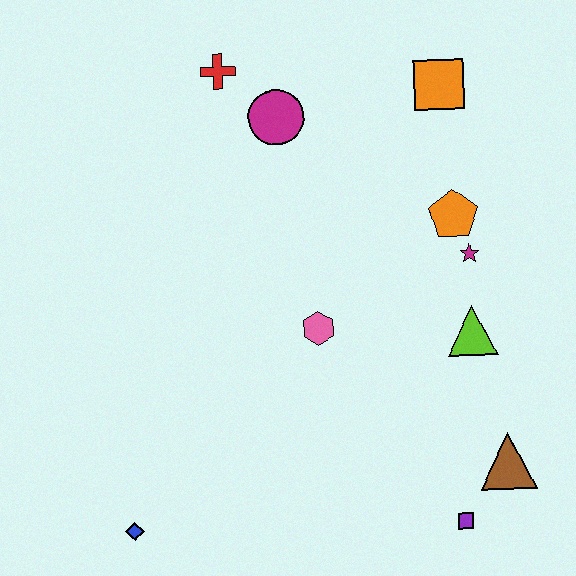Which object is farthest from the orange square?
The blue diamond is farthest from the orange square.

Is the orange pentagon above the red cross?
No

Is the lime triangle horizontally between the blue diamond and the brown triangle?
Yes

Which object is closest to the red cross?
The magenta circle is closest to the red cross.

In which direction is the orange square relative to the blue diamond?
The orange square is above the blue diamond.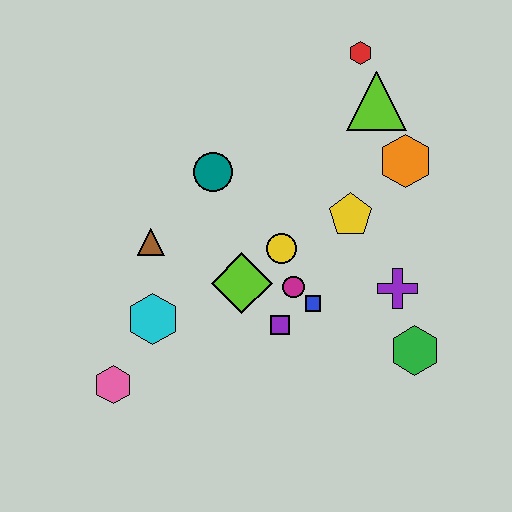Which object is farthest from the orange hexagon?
The pink hexagon is farthest from the orange hexagon.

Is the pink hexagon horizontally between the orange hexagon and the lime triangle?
No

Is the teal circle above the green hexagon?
Yes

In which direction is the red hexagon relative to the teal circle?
The red hexagon is to the right of the teal circle.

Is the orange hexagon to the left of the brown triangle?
No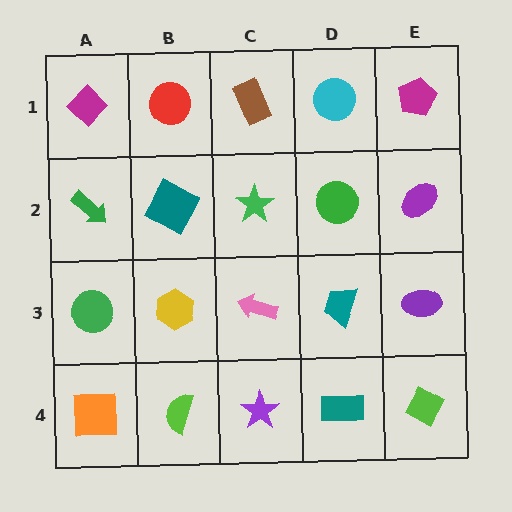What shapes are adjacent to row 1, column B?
A teal square (row 2, column B), a magenta diamond (row 1, column A), a brown rectangle (row 1, column C).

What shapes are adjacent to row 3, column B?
A teal square (row 2, column B), a lime semicircle (row 4, column B), a green circle (row 3, column A), a pink arrow (row 3, column C).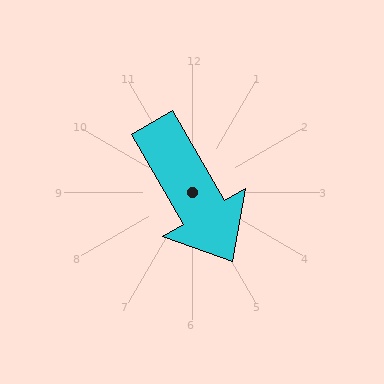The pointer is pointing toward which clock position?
Roughly 5 o'clock.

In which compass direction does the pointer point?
Southeast.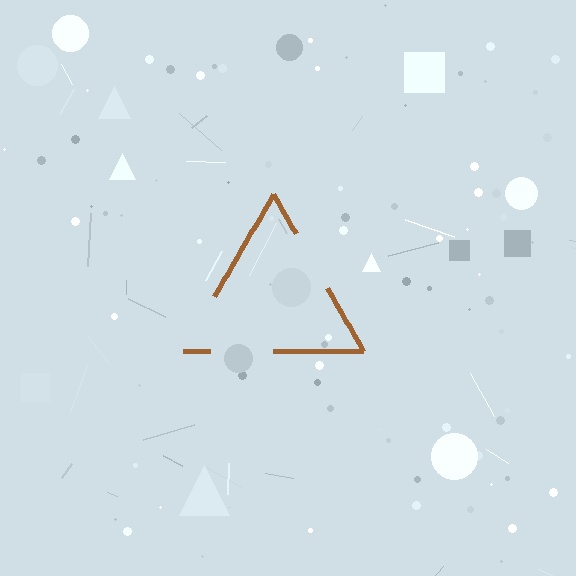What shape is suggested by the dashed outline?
The dashed outline suggests a triangle.